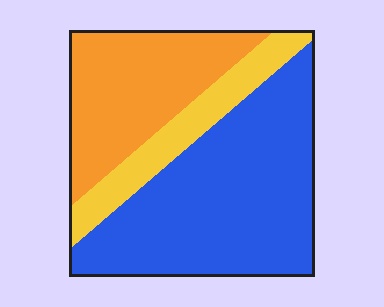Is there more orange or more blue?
Blue.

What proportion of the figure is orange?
Orange covers about 30% of the figure.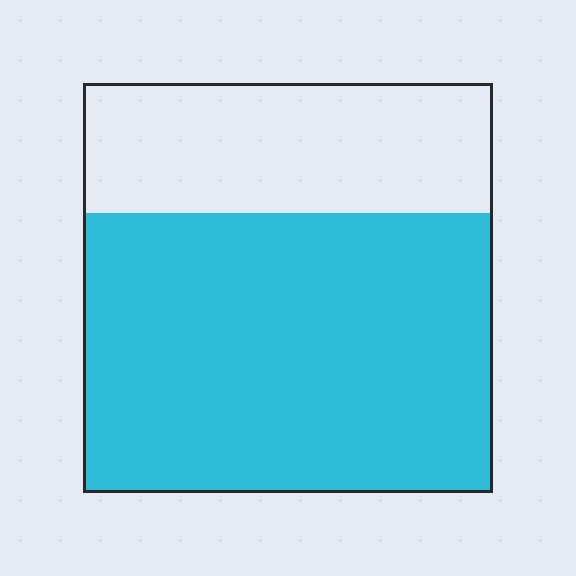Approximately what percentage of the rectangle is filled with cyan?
Approximately 70%.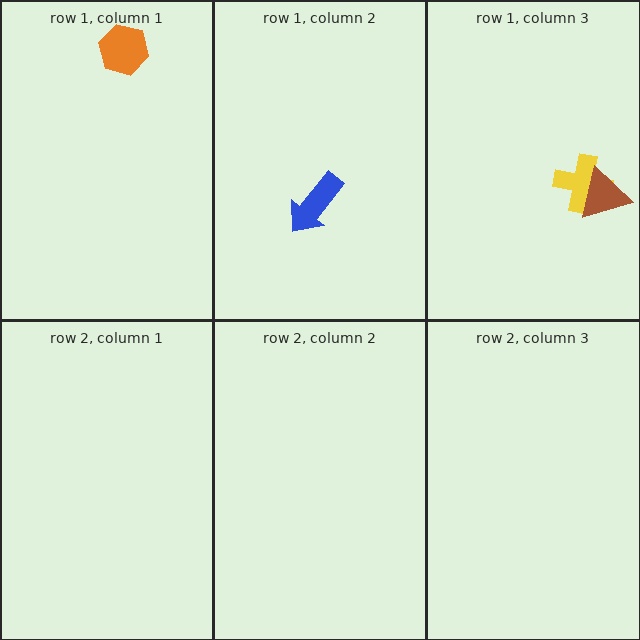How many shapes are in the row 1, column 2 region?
1.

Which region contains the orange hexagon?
The row 1, column 1 region.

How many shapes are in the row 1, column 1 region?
1.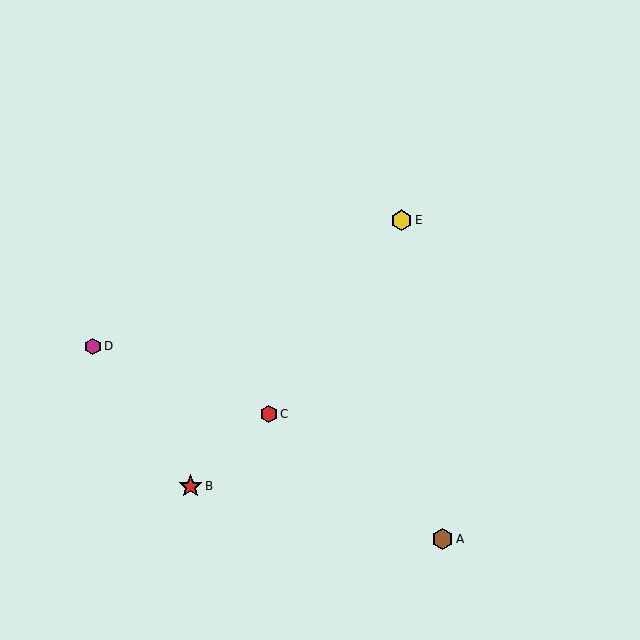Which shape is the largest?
The red star (labeled B) is the largest.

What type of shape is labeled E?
Shape E is a yellow hexagon.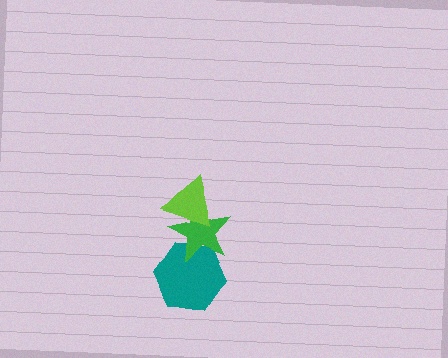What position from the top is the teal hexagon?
The teal hexagon is 3rd from the top.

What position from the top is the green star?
The green star is 2nd from the top.